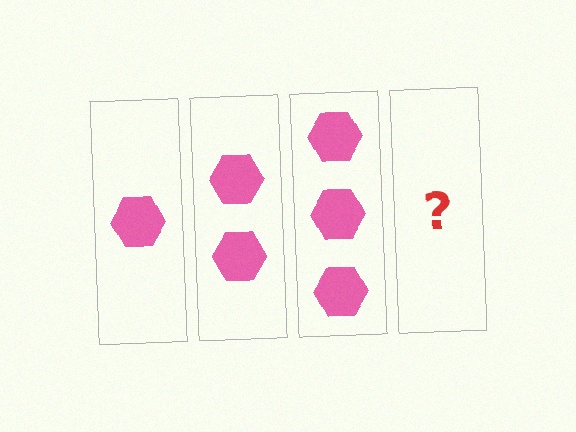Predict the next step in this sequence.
The next step is 4 hexagons.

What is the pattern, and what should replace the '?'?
The pattern is that each step adds one more hexagon. The '?' should be 4 hexagons.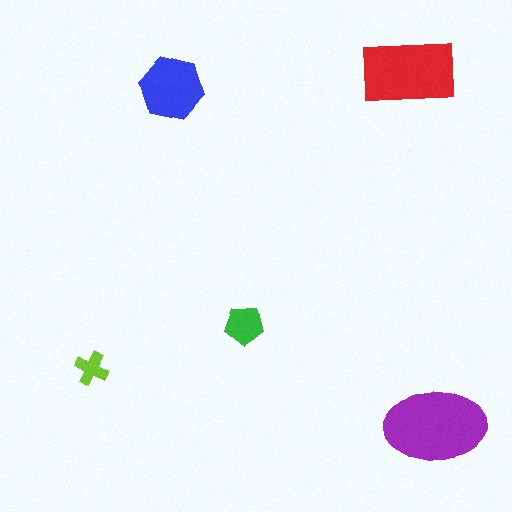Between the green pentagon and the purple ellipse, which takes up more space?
The purple ellipse.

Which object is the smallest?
The lime cross.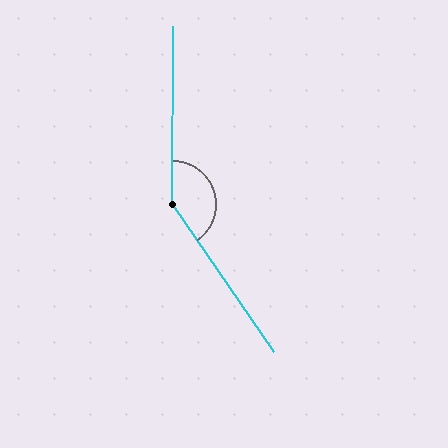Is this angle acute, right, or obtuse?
It is obtuse.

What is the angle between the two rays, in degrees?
Approximately 145 degrees.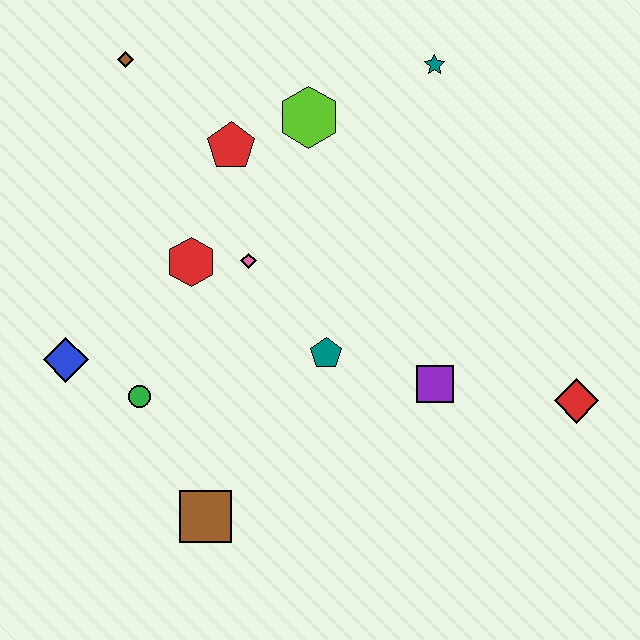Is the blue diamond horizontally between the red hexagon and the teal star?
No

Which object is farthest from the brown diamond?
The red diamond is farthest from the brown diamond.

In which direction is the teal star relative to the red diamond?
The teal star is above the red diamond.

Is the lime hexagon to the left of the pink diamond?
No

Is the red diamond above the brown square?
Yes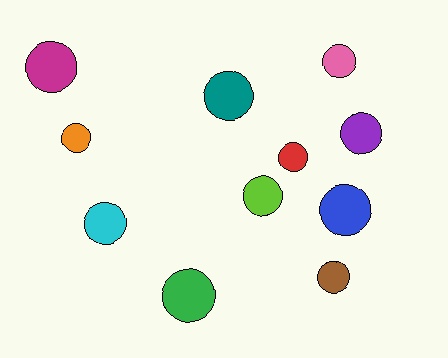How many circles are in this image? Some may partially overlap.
There are 11 circles.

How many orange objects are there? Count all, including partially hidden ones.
There is 1 orange object.